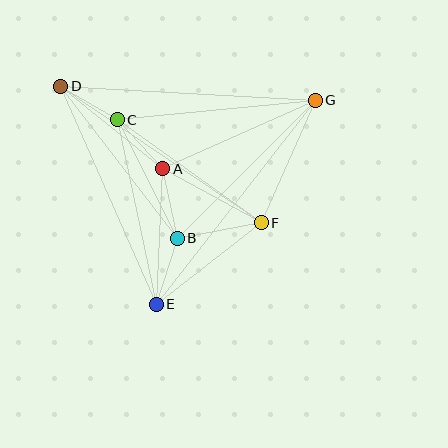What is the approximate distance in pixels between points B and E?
The distance between B and E is approximately 69 pixels.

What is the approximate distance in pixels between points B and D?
The distance between B and D is approximately 191 pixels.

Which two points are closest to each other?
Points C and D are closest to each other.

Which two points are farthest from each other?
Points E and G are farthest from each other.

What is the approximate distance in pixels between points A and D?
The distance between A and D is approximately 131 pixels.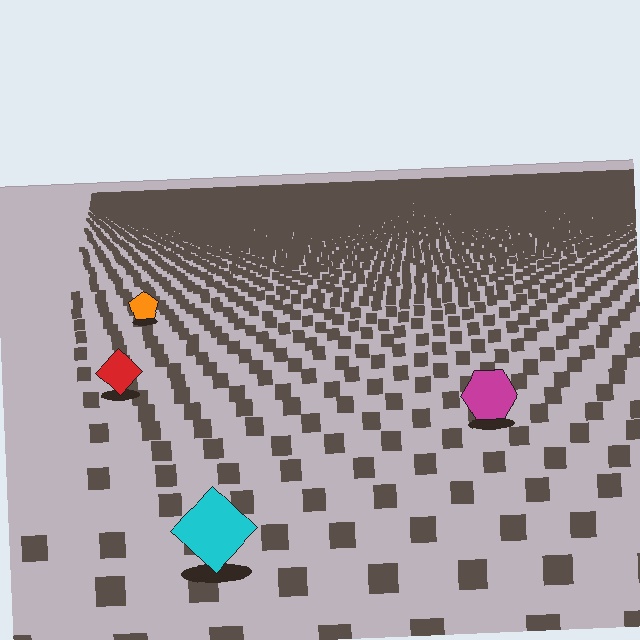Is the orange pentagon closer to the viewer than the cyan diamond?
No. The cyan diamond is closer — you can tell from the texture gradient: the ground texture is coarser near it.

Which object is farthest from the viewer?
The orange pentagon is farthest from the viewer. It appears smaller and the ground texture around it is denser.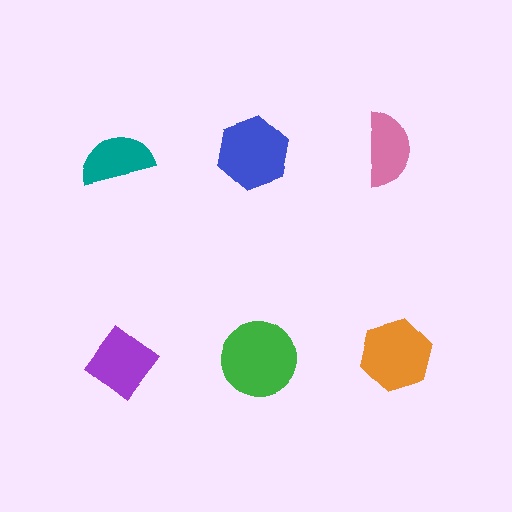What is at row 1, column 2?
A blue hexagon.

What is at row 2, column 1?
A purple diamond.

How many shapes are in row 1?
3 shapes.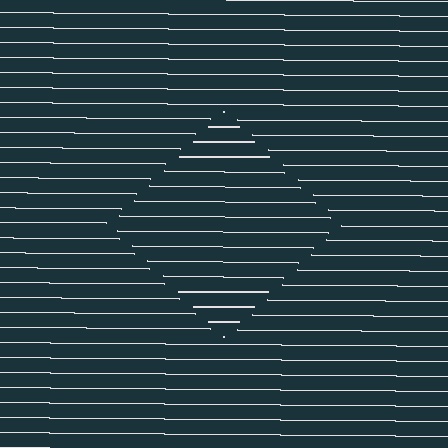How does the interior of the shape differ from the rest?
The interior of the shape contains the same grating, shifted by half a period — the contour is defined by the phase discontinuity where line-ends from the inner and outer gratings abut.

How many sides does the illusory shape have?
4 sides — the line-ends trace a square.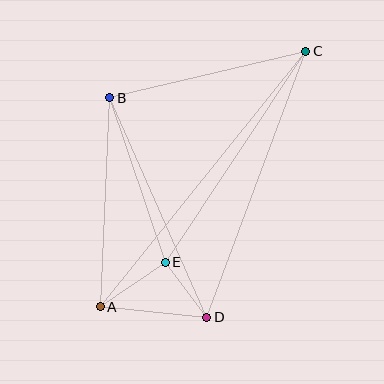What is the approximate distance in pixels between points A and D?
The distance between A and D is approximately 107 pixels.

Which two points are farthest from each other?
Points A and C are farthest from each other.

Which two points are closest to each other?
Points D and E are closest to each other.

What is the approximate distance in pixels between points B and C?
The distance between B and C is approximately 201 pixels.